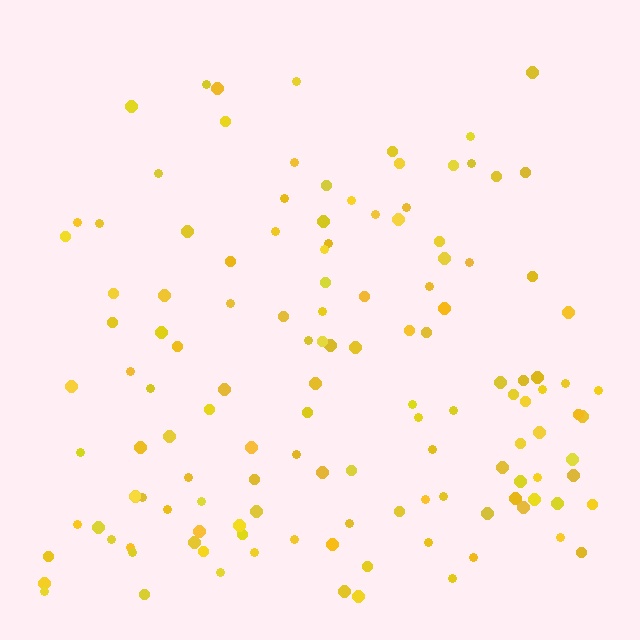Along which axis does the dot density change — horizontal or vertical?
Vertical.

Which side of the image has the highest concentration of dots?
The bottom.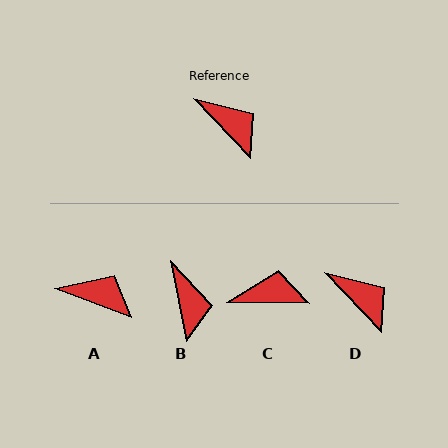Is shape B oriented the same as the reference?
No, it is off by about 32 degrees.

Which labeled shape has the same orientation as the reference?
D.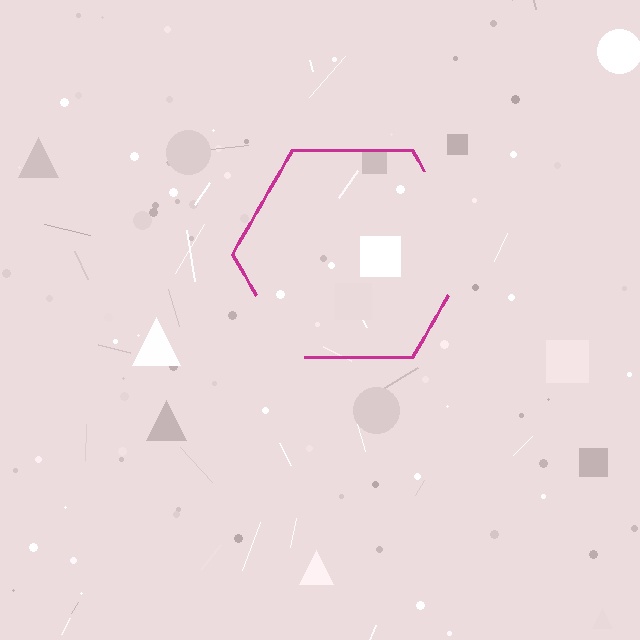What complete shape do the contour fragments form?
The contour fragments form a hexagon.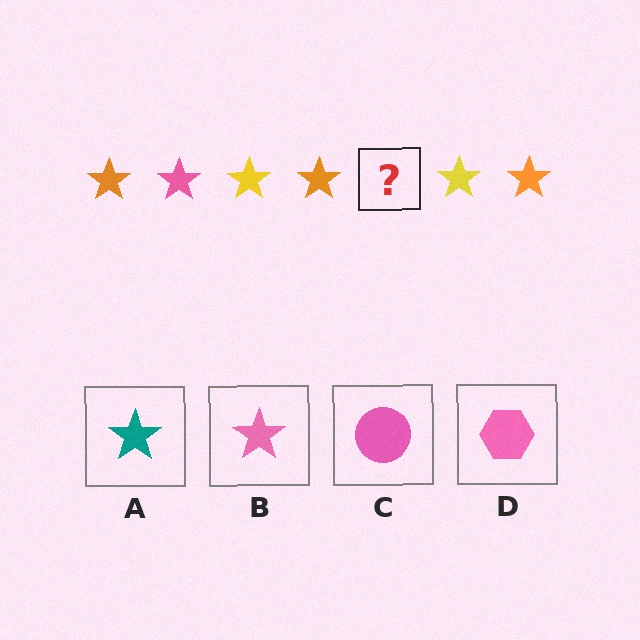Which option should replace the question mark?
Option B.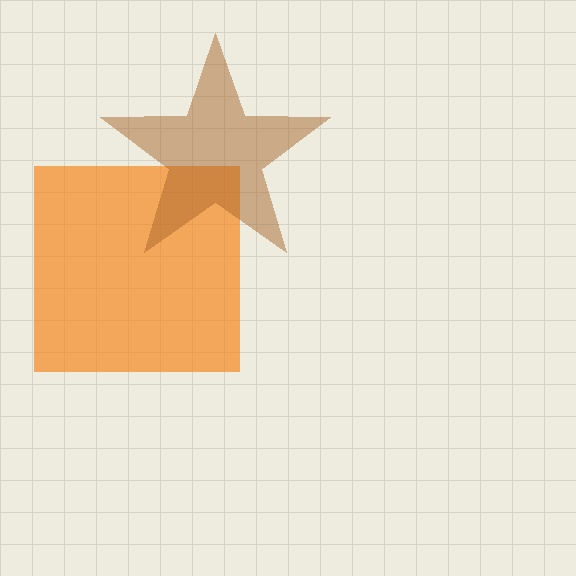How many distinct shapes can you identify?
There are 2 distinct shapes: an orange square, a brown star.